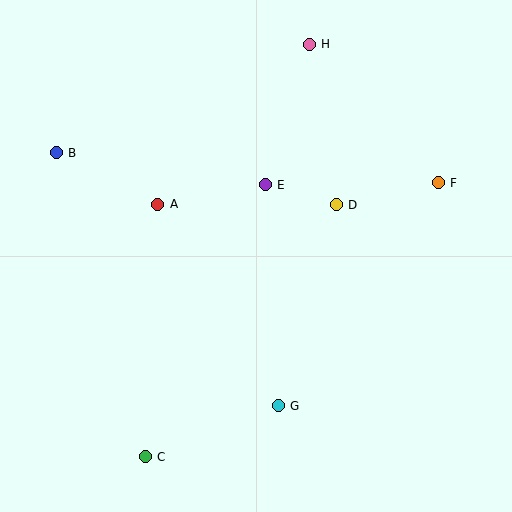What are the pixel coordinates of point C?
Point C is at (145, 457).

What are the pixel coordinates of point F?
Point F is at (438, 183).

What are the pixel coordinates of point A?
Point A is at (158, 204).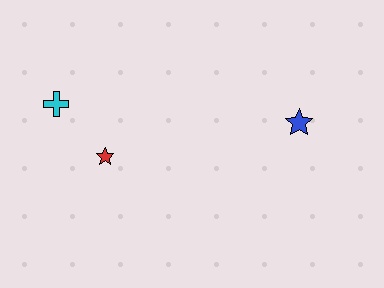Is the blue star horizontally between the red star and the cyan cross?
No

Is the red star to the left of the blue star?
Yes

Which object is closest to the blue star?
The red star is closest to the blue star.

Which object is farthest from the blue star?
The cyan cross is farthest from the blue star.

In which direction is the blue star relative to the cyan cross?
The blue star is to the right of the cyan cross.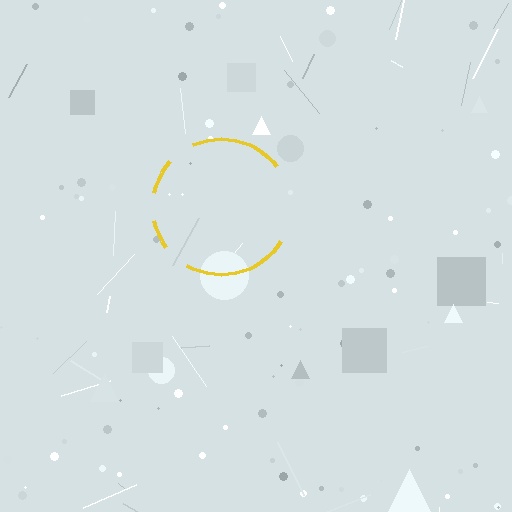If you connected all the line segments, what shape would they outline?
They would outline a circle.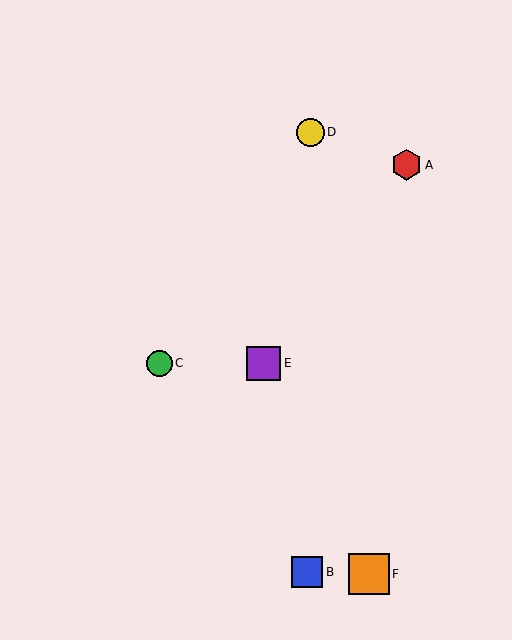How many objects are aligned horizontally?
2 objects (C, E) are aligned horizontally.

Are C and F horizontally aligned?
No, C is at y≈363 and F is at y≈574.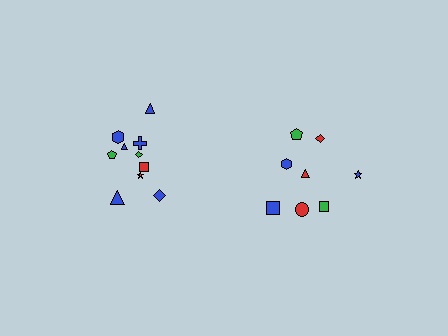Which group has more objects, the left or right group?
The left group.